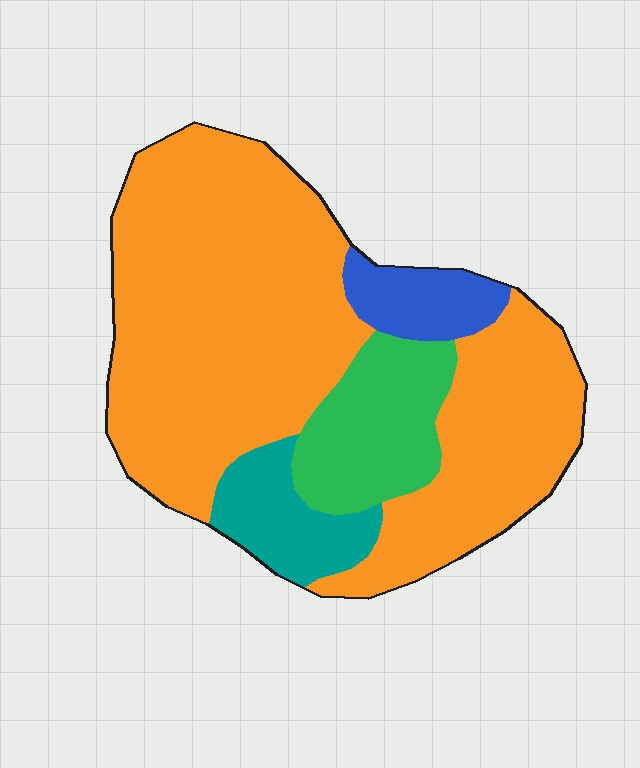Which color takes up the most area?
Orange, at roughly 70%.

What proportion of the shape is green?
Green takes up less than a sixth of the shape.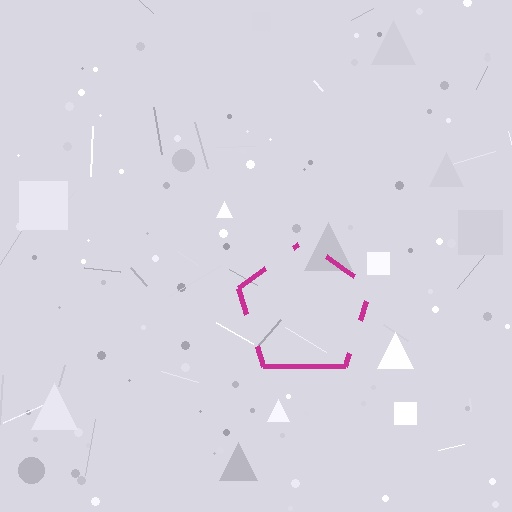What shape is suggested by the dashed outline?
The dashed outline suggests a pentagon.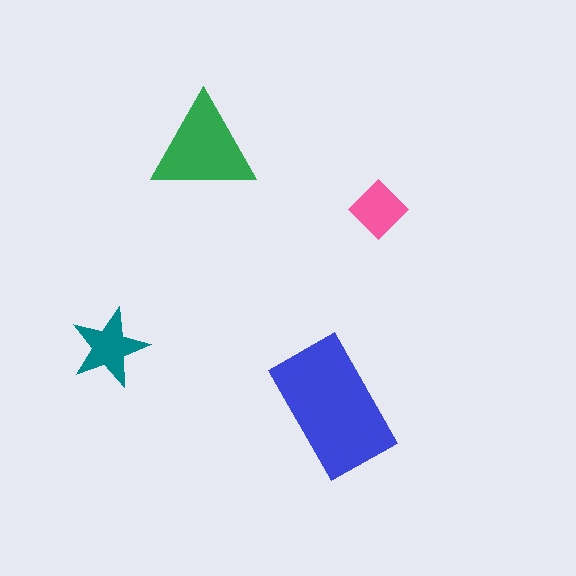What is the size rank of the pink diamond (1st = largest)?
4th.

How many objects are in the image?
There are 4 objects in the image.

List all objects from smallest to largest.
The pink diamond, the teal star, the green triangle, the blue rectangle.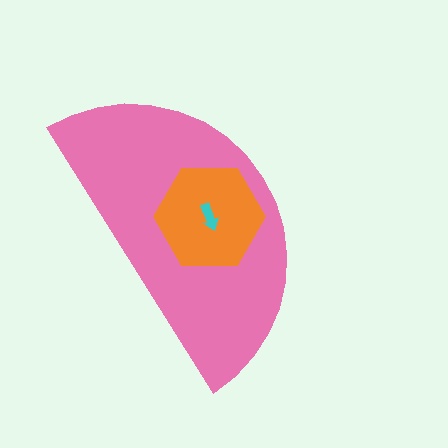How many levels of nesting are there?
3.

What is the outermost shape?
The pink semicircle.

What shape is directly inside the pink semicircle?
The orange hexagon.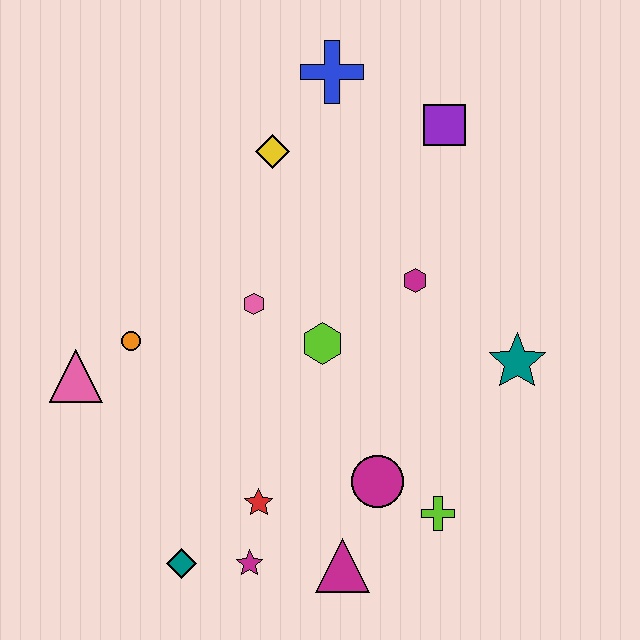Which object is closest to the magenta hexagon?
The lime hexagon is closest to the magenta hexagon.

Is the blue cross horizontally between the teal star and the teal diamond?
Yes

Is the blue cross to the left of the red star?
No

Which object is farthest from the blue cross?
The teal diamond is farthest from the blue cross.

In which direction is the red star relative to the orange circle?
The red star is below the orange circle.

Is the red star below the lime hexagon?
Yes